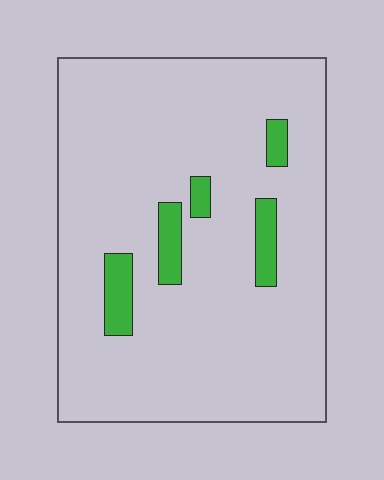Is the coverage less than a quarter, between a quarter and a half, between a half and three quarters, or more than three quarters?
Less than a quarter.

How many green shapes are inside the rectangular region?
5.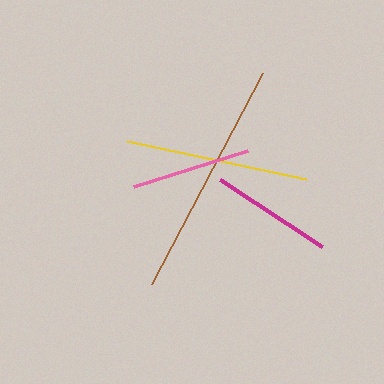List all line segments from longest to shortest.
From longest to shortest: brown, yellow, magenta, pink.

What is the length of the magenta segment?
The magenta segment is approximately 123 pixels long.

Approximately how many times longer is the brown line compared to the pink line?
The brown line is approximately 2.0 times the length of the pink line.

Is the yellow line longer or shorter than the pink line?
The yellow line is longer than the pink line.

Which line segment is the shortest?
The pink line is the shortest at approximately 119 pixels.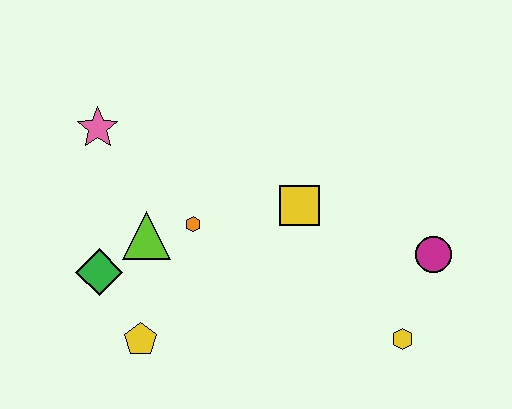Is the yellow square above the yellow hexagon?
Yes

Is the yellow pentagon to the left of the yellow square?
Yes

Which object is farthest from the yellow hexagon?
The pink star is farthest from the yellow hexagon.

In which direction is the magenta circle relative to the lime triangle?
The magenta circle is to the right of the lime triangle.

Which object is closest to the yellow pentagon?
The green diamond is closest to the yellow pentagon.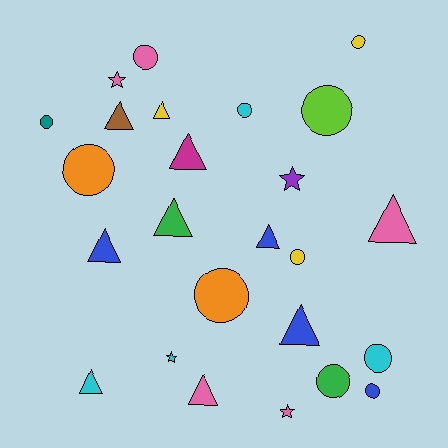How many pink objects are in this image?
There are 5 pink objects.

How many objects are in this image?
There are 25 objects.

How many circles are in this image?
There are 11 circles.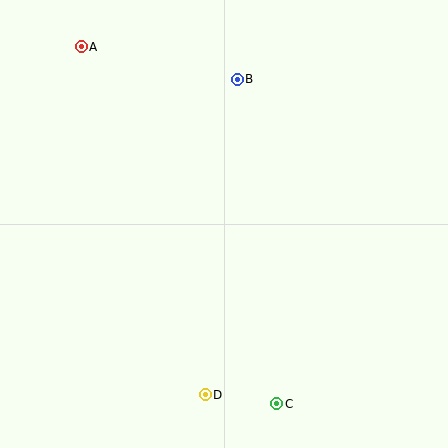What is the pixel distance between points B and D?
The distance between B and D is 317 pixels.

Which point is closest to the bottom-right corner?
Point C is closest to the bottom-right corner.